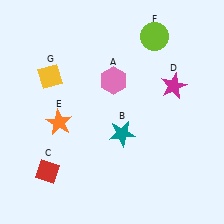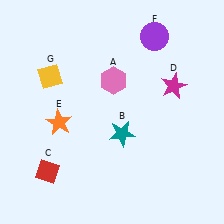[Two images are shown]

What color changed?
The circle (F) changed from lime in Image 1 to purple in Image 2.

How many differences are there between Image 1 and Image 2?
There is 1 difference between the two images.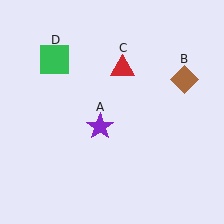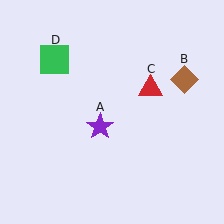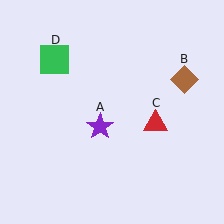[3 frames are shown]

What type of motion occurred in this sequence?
The red triangle (object C) rotated clockwise around the center of the scene.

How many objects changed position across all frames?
1 object changed position: red triangle (object C).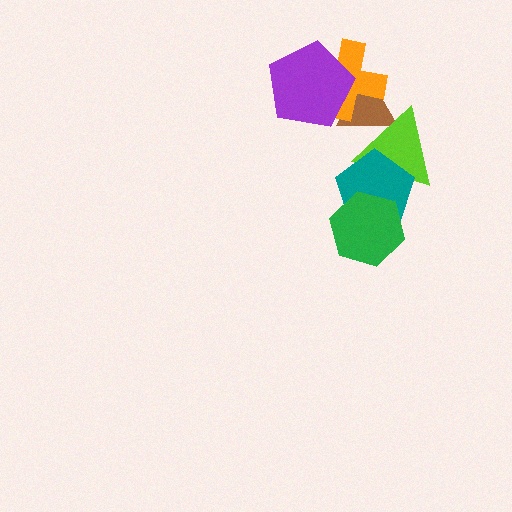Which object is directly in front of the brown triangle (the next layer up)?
The orange cross is directly in front of the brown triangle.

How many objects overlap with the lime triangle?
2 objects overlap with the lime triangle.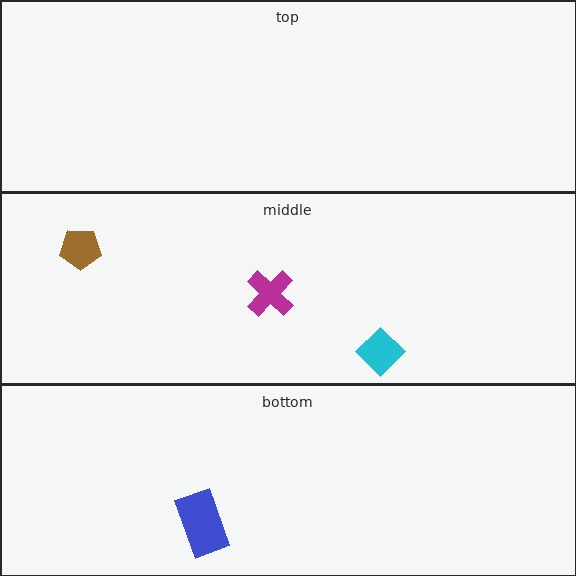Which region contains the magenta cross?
The middle region.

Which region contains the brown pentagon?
The middle region.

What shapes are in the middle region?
The magenta cross, the brown pentagon, the cyan diamond.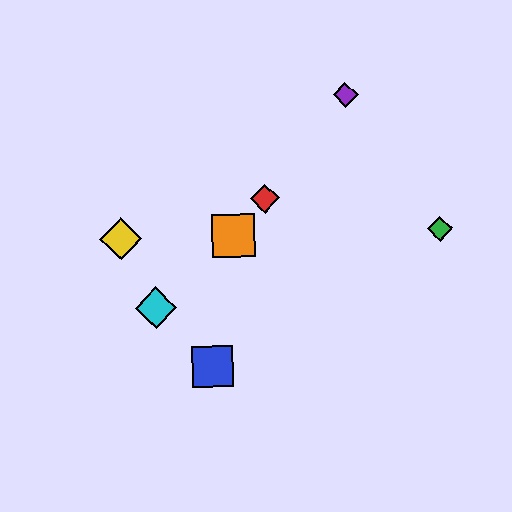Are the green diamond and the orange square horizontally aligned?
Yes, both are at y≈229.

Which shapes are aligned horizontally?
The green diamond, the yellow diamond, the orange square are aligned horizontally.